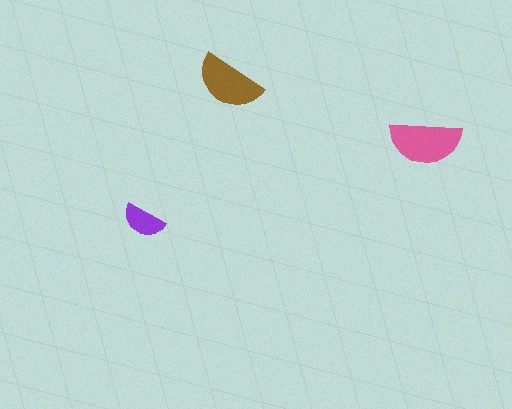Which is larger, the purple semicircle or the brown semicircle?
The brown one.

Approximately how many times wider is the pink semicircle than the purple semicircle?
About 1.5 times wider.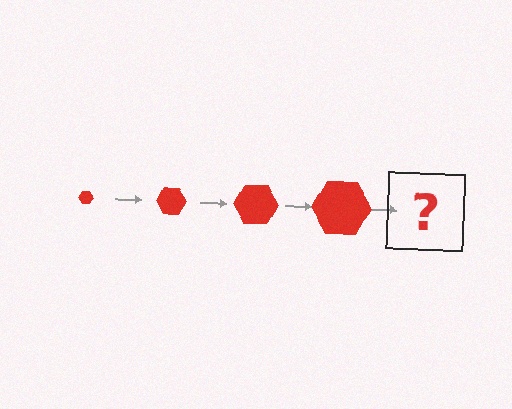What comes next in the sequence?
The next element should be a red hexagon, larger than the previous one.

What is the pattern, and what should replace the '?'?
The pattern is that the hexagon gets progressively larger each step. The '?' should be a red hexagon, larger than the previous one.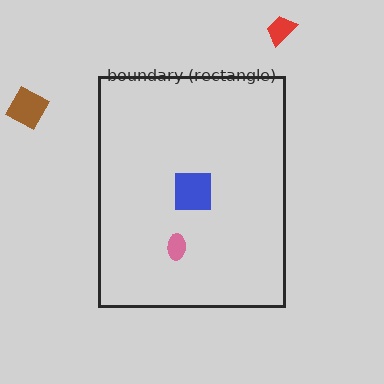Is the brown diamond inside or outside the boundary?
Outside.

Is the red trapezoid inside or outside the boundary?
Outside.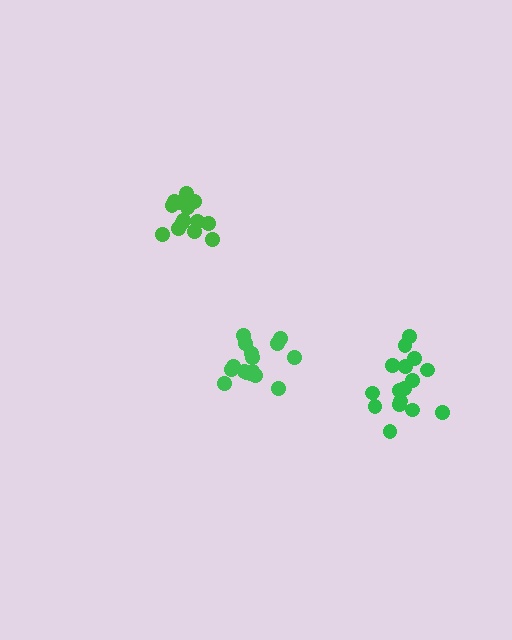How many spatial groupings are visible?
There are 3 spatial groupings.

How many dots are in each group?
Group 1: 16 dots, Group 2: 16 dots, Group 3: 15 dots (47 total).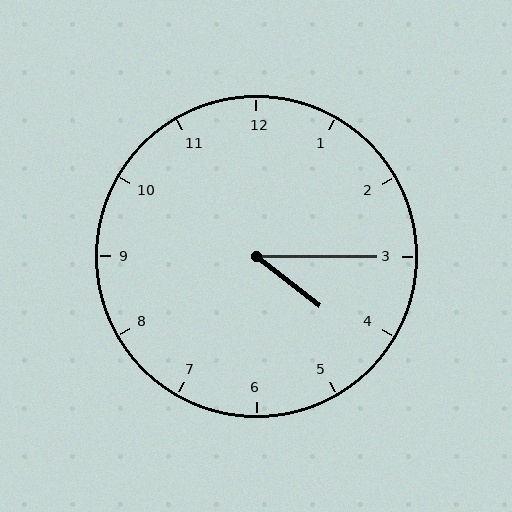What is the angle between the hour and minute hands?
Approximately 38 degrees.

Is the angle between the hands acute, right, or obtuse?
It is acute.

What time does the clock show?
4:15.